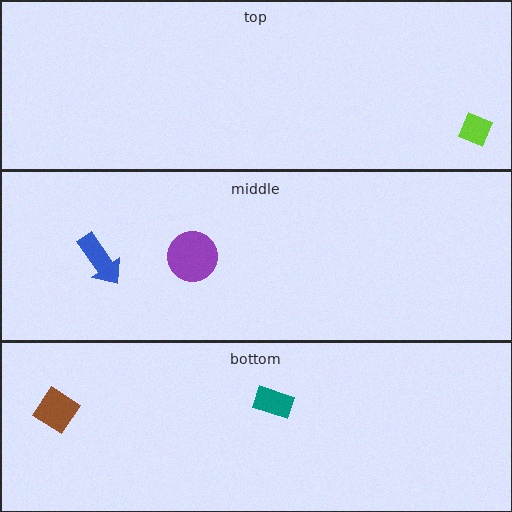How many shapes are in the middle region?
2.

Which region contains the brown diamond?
The bottom region.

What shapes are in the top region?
The lime diamond.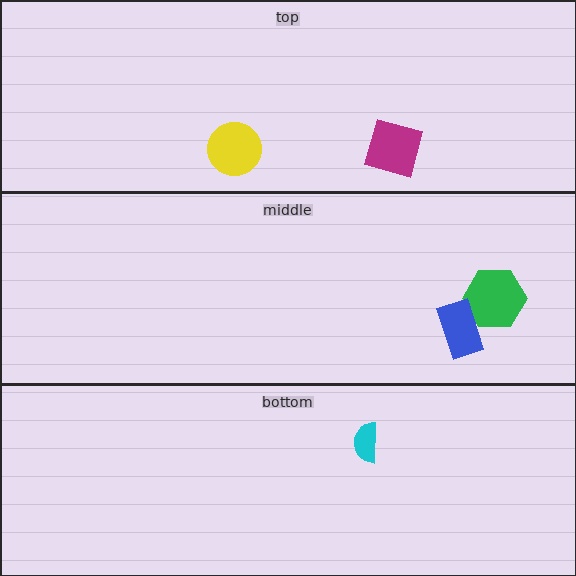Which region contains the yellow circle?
The top region.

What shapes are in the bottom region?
The cyan semicircle.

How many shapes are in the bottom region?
1.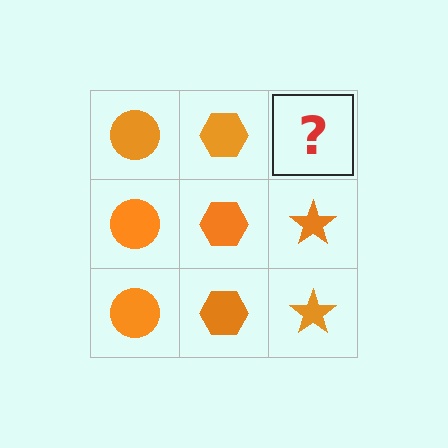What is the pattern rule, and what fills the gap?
The rule is that each column has a consistent shape. The gap should be filled with an orange star.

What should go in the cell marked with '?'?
The missing cell should contain an orange star.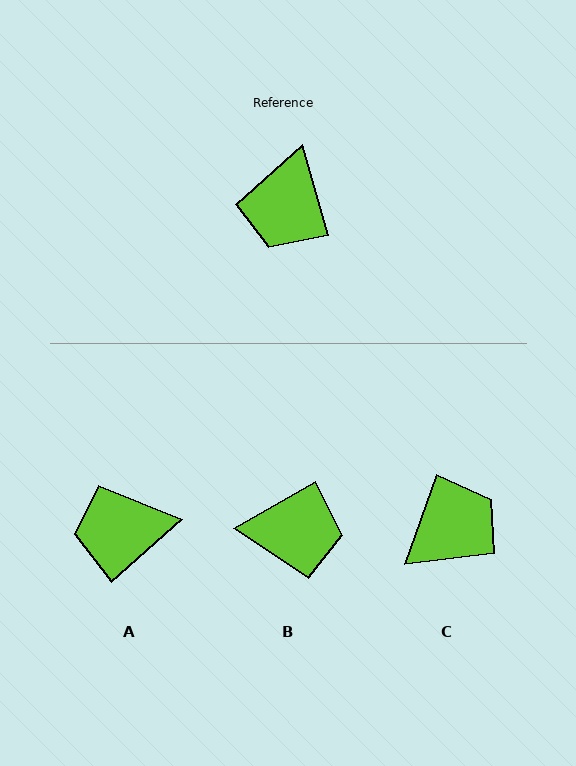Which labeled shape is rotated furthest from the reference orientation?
C, about 145 degrees away.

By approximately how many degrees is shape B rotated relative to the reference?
Approximately 104 degrees counter-clockwise.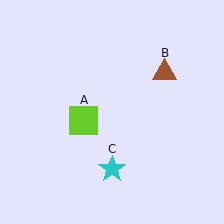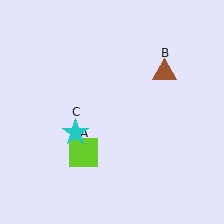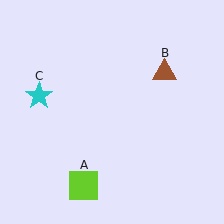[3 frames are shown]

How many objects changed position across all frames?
2 objects changed position: lime square (object A), cyan star (object C).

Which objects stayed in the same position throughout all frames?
Brown triangle (object B) remained stationary.